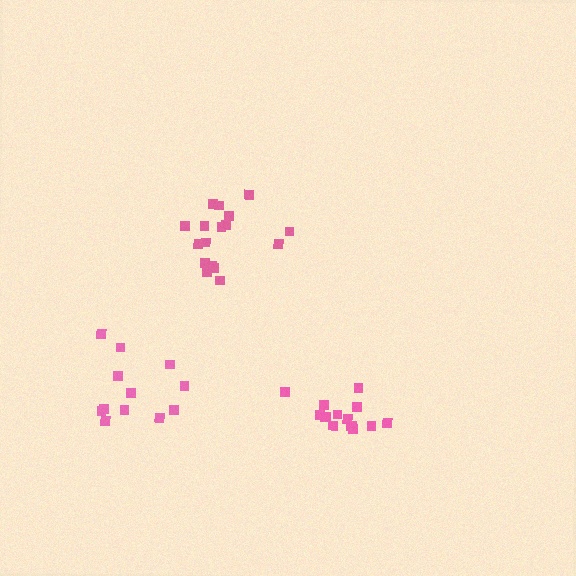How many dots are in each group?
Group 1: 17 dots, Group 2: 14 dots, Group 3: 12 dots (43 total).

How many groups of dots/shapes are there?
There are 3 groups.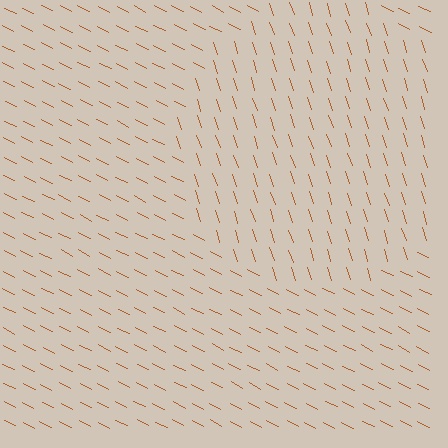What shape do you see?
I see a circle.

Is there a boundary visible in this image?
Yes, there is a texture boundary formed by a change in line orientation.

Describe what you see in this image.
The image is filled with small brown line segments. A circle region in the image has lines oriented differently from the surrounding lines, creating a visible texture boundary.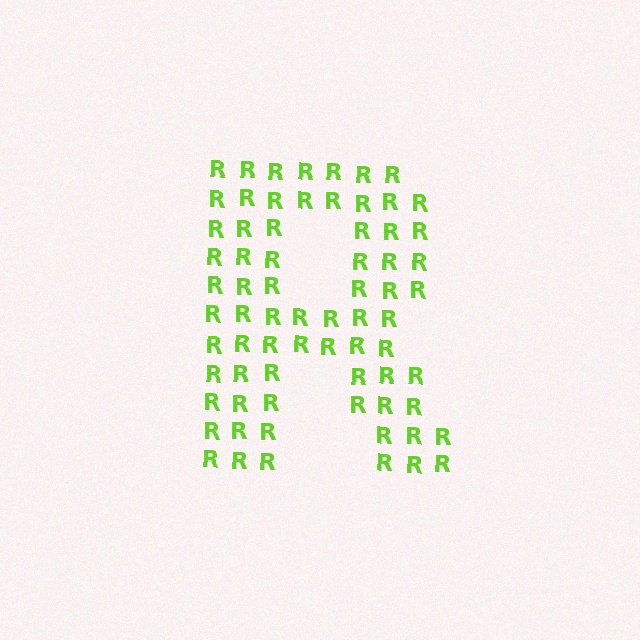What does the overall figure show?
The overall figure shows the letter R.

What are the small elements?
The small elements are letter R's.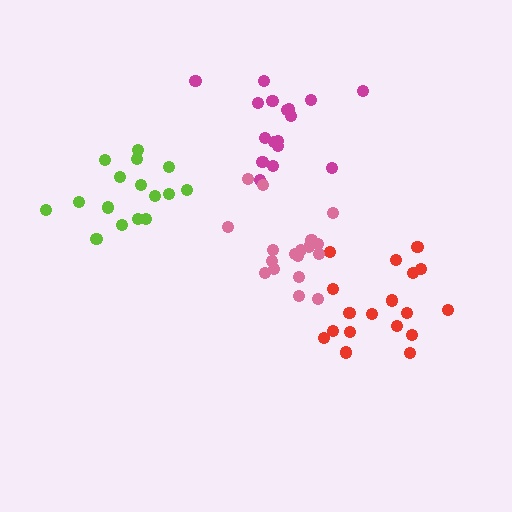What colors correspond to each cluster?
The clusters are colored: magenta, lime, red, pink.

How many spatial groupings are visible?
There are 4 spatial groupings.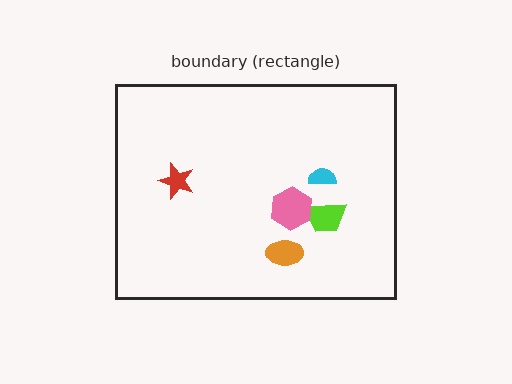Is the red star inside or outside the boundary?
Inside.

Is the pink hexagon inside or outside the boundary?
Inside.